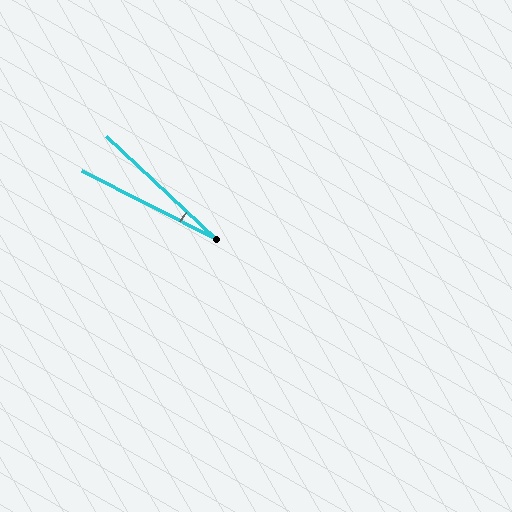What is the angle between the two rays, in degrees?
Approximately 16 degrees.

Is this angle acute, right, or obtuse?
It is acute.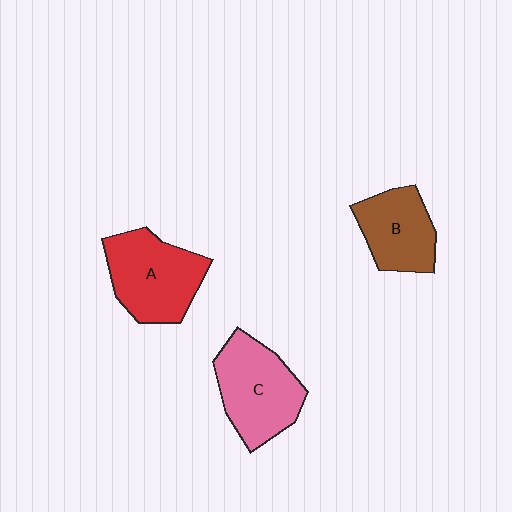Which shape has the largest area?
Shape A (red).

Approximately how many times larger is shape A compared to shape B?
Approximately 1.3 times.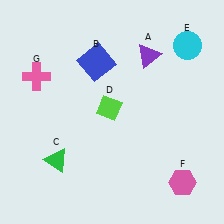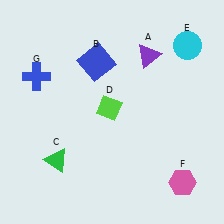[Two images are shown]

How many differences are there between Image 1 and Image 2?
There is 1 difference between the two images.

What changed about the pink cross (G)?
In Image 1, G is pink. In Image 2, it changed to blue.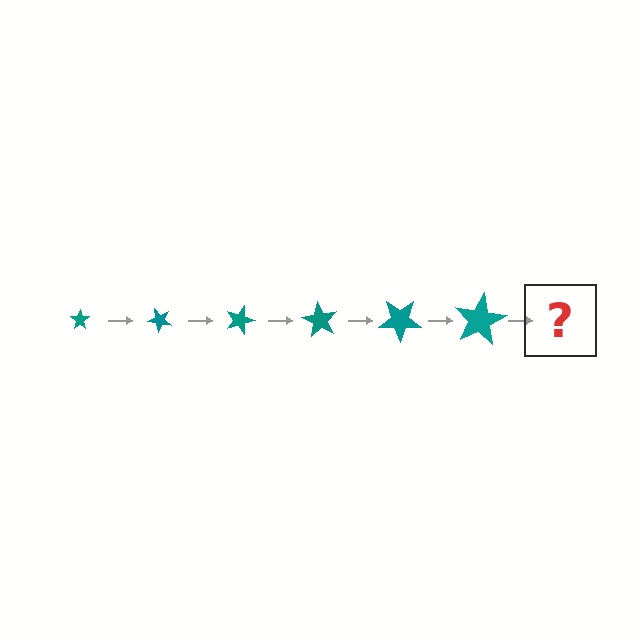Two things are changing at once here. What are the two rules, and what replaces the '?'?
The two rules are that the star grows larger each step and it rotates 45 degrees each step. The '?' should be a star, larger than the previous one and rotated 270 degrees from the start.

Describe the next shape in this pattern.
It should be a star, larger than the previous one and rotated 270 degrees from the start.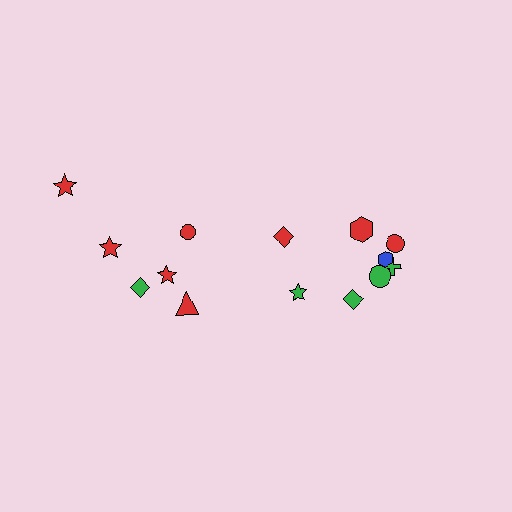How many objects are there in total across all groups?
There are 14 objects.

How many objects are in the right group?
There are 8 objects.